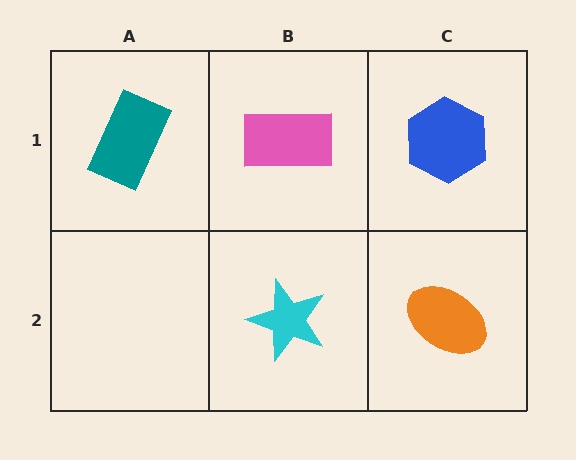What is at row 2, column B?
A cyan star.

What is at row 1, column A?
A teal rectangle.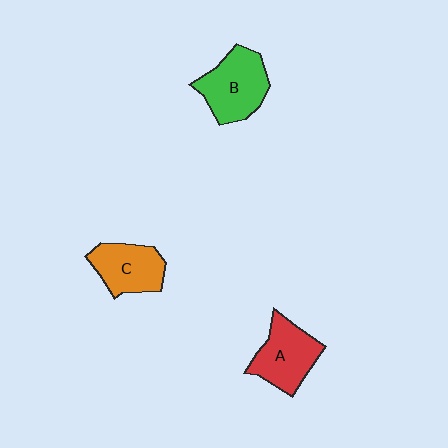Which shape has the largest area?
Shape B (green).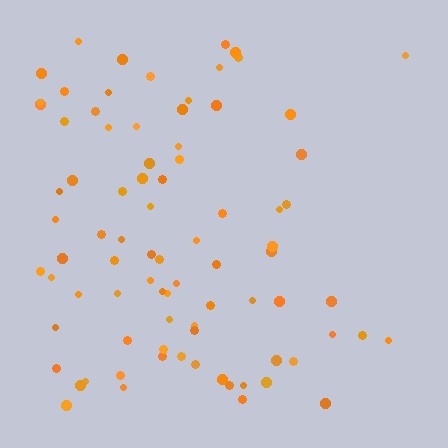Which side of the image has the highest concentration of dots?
The left.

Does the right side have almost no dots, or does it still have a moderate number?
Still a moderate number, just noticeably fewer than the left.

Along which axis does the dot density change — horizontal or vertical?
Horizontal.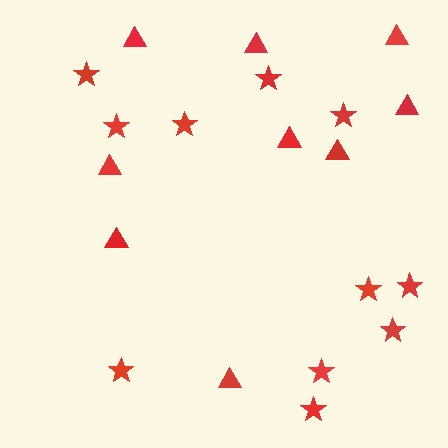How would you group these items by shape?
There are 2 groups: one group of stars (11) and one group of triangles (9).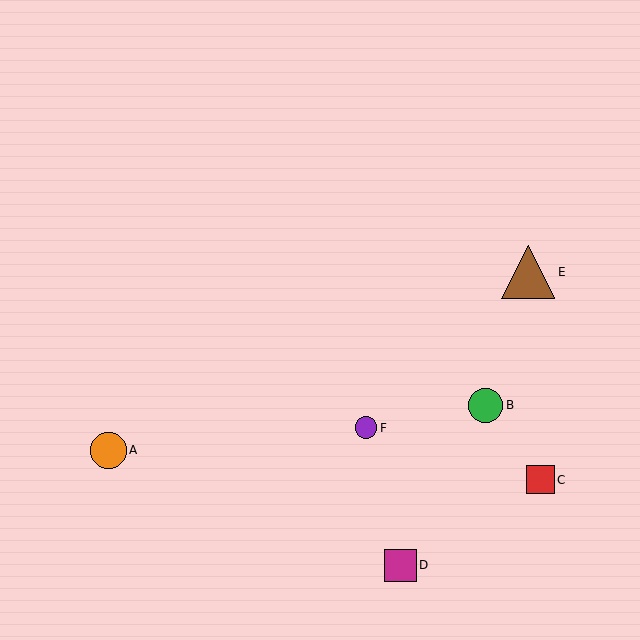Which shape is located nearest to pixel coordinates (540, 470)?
The red square (labeled C) at (540, 480) is nearest to that location.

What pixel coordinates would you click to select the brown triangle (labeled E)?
Click at (528, 272) to select the brown triangle E.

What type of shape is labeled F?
Shape F is a purple circle.